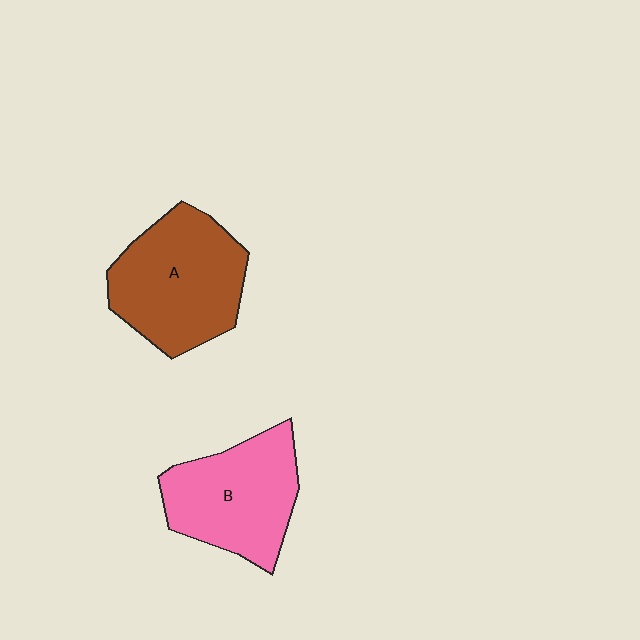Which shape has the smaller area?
Shape B (pink).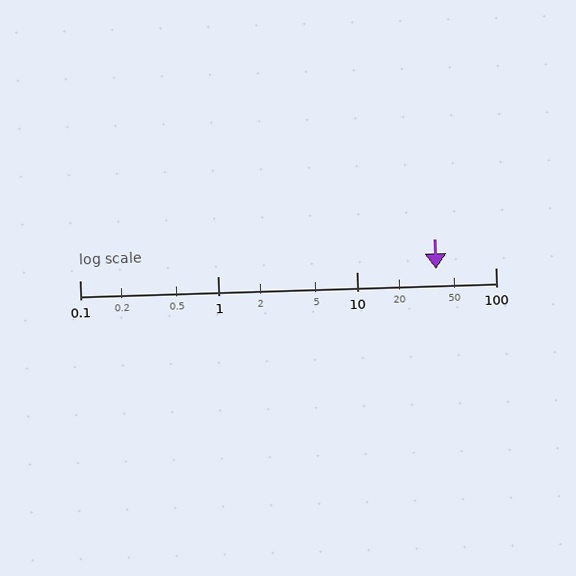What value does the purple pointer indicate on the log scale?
The pointer indicates approximately 37.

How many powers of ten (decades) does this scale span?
The scale spans 3 decades, from 0.1 to 100.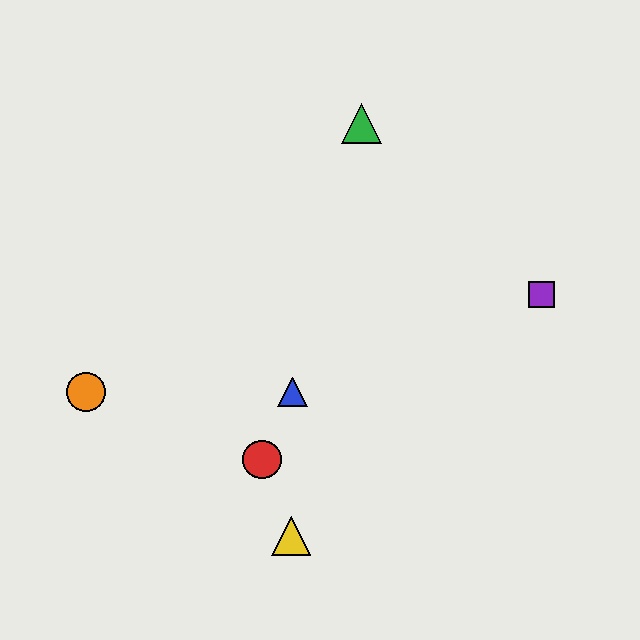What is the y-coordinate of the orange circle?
The orange circle is at y≈392.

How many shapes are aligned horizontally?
2 shapes (the blue triangle, the orange circle) are aligned horizontally.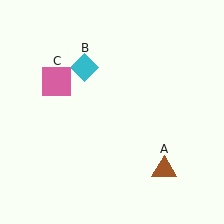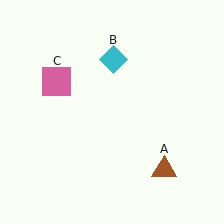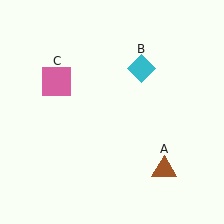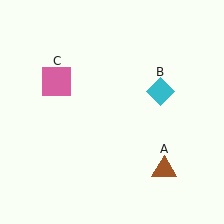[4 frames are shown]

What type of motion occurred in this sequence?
The cyan diamond (object B) rotated clockwise around the center of the scene.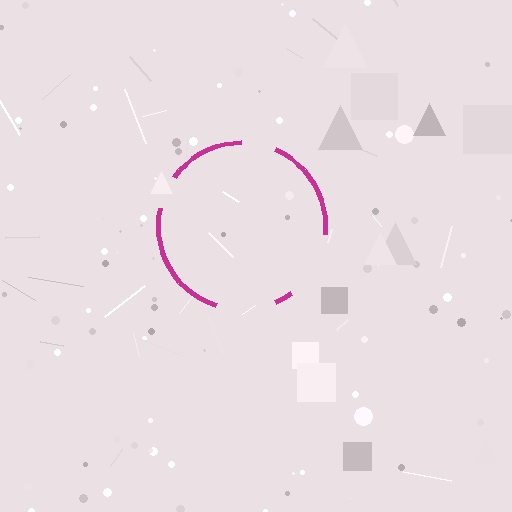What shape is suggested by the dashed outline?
The dashed outline suggests a circle.